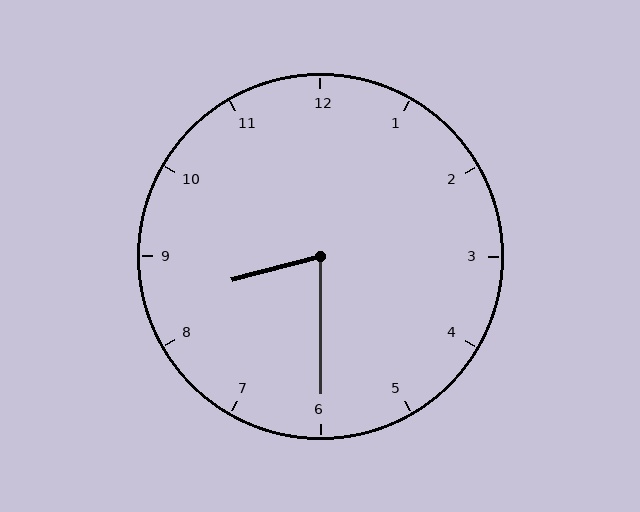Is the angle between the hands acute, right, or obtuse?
It is acute.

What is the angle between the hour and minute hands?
Approximately 75 degrees.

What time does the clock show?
8:30.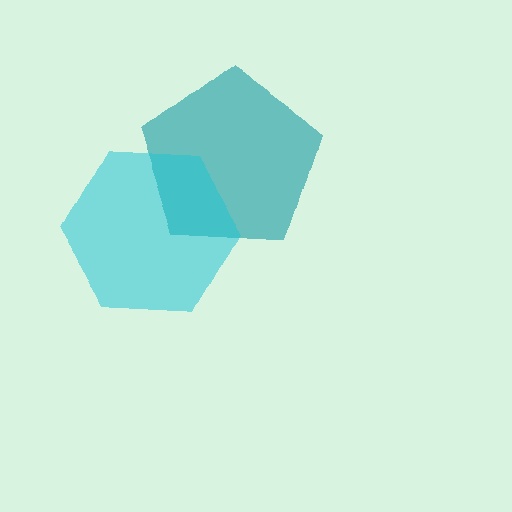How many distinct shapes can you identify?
There are 2 distinct shapes: a teal pentagon, a cyan hexagon.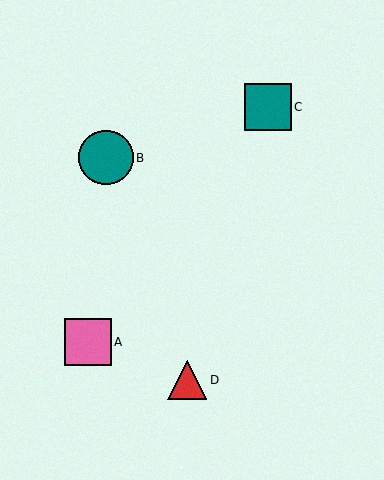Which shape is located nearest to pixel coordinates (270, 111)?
The teal square (labeled C) at (268, 107) is nearest to that location.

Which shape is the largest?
The teal circle (labeled B) is the largest.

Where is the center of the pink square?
The center of the pink square is at (88, 342).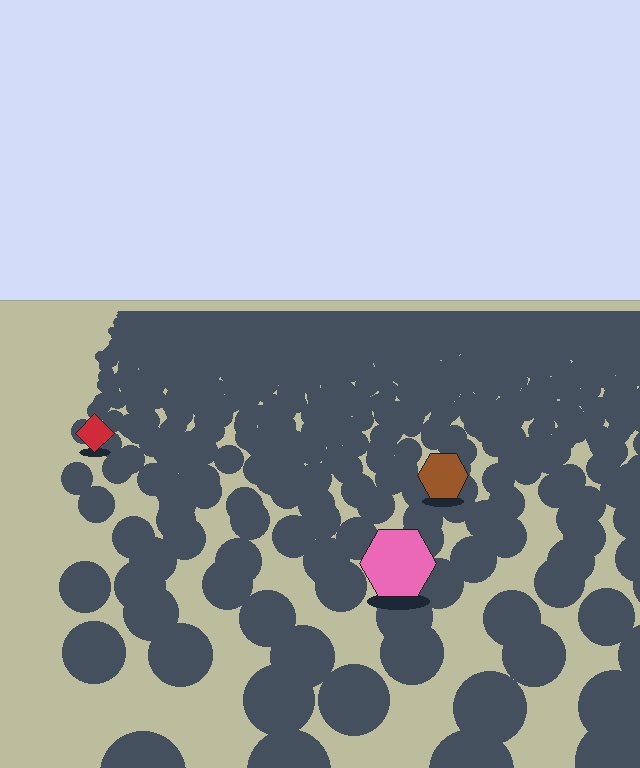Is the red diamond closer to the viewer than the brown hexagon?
No. The brown hexagon is closer — you can tell from the texture gradient: the ground texture is coarser near it.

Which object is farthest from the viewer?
The red diamond is farthest from the viewer. It appears smaller and the ground texture around it is denser.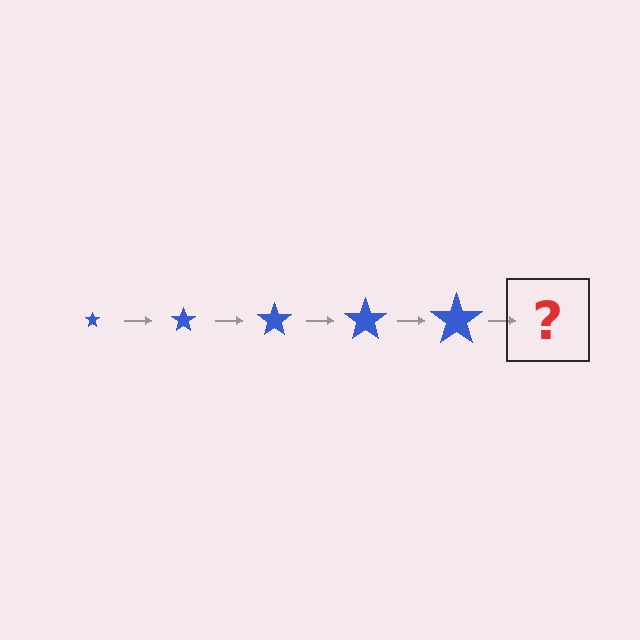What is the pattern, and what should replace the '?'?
The pattern is that the star gets progressively larger each step. The '?' should be a blue star, larger than the previous one.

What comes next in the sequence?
The next element should be a blue star, larger than the previous one.